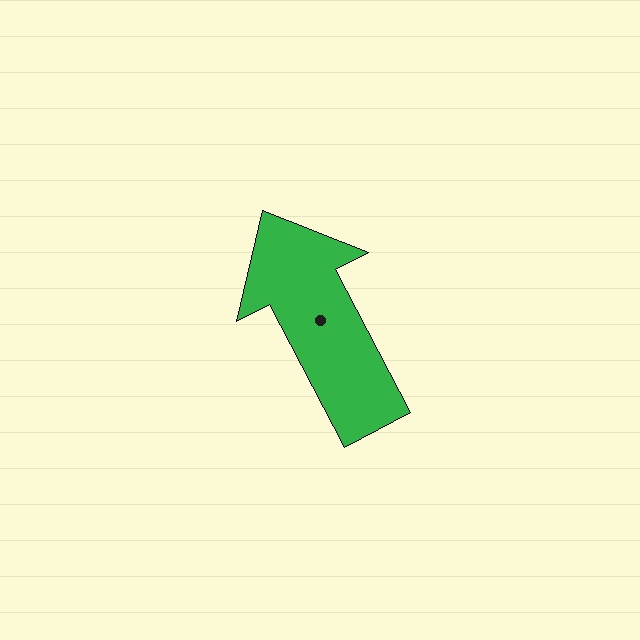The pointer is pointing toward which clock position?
Roughly 11 o'clock.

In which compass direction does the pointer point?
Northwest.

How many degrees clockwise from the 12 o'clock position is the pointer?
Approximately 332 degrees.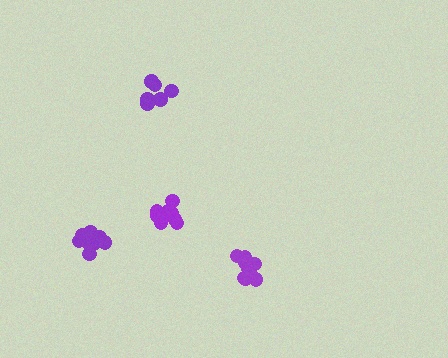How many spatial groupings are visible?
There are 4 spatial groupings.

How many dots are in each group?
Group 1: 9 dots, Group 2: 9 dots, Group 3: 11 dots, Group 4: 6 dots (35 total).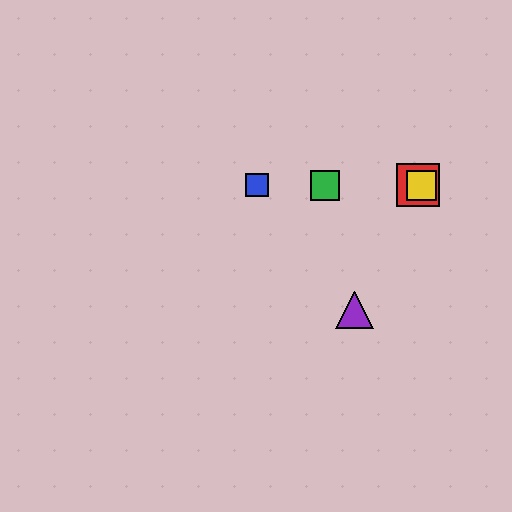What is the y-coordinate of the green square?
The green square is at y≈185.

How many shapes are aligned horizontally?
4 shapes (the red square, the blue square, the green square, the yellow square) are aligned horizontally.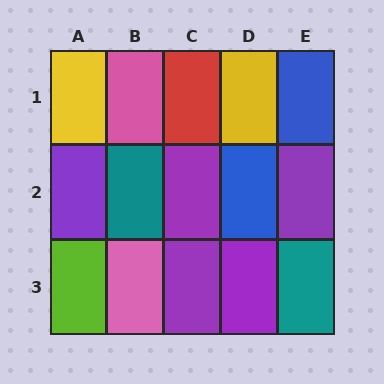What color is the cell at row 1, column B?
Pink.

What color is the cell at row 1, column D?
Yellow.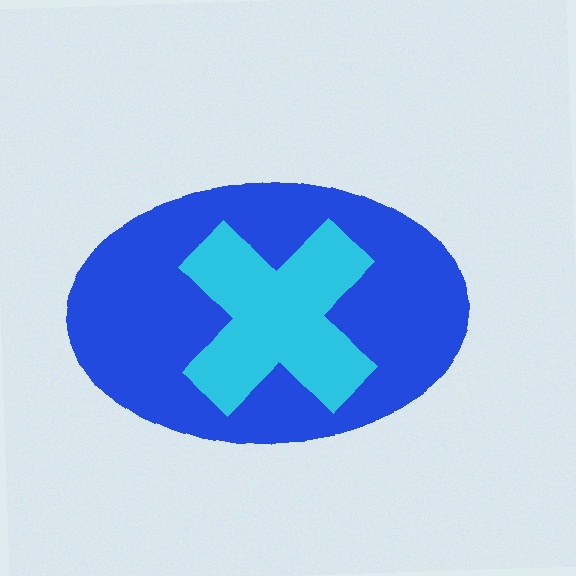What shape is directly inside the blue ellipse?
The cyan cross.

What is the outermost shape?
The blue ellipse.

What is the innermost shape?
The cyan cross.